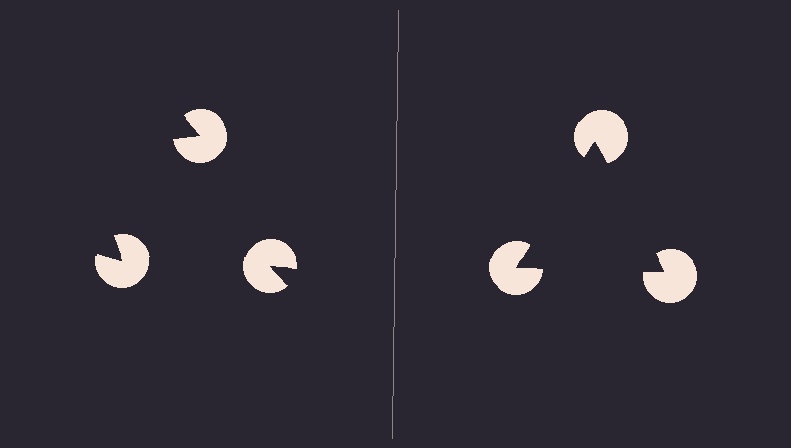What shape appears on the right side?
An illusory triangle.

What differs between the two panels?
The pac-man discs are positioned identically on both sides; only the wedge orientations differ. On the right they align to a triangle; on the left they are misaligned.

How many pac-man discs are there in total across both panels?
6 — 3 on each side.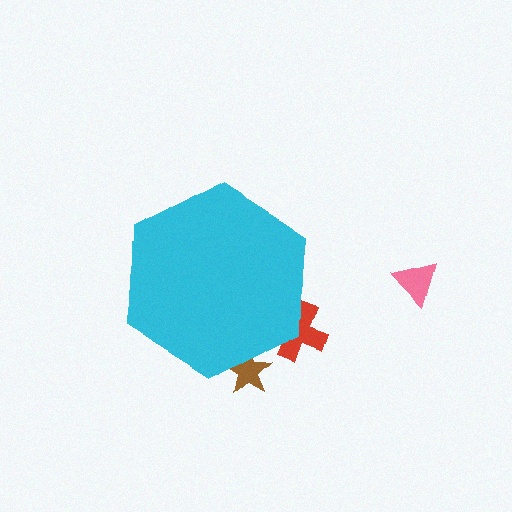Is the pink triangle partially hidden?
No, the pink triangle is fully visible.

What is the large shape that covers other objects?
A cyan hexagon.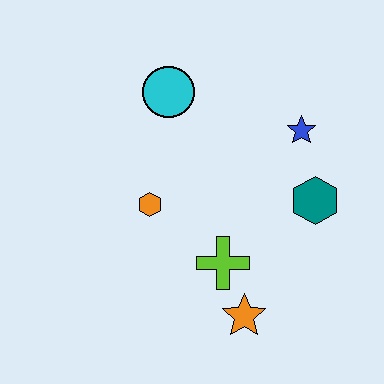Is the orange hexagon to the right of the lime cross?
No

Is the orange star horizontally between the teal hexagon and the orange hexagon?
Yes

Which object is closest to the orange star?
The lime cross is closest to the orange star.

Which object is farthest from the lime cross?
The cyan circle is farthest from the lime cross.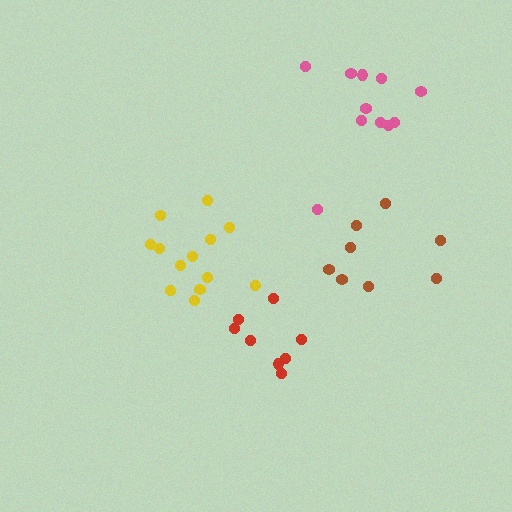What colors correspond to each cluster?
The clusters are colored: red, brown, pink, yellow.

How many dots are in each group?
Group 1: 8 dots, Group 2: 8 dots, Group 3: 11 dots, Group 4: 13 dots (40 total).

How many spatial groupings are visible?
There are 4 spatial groupings.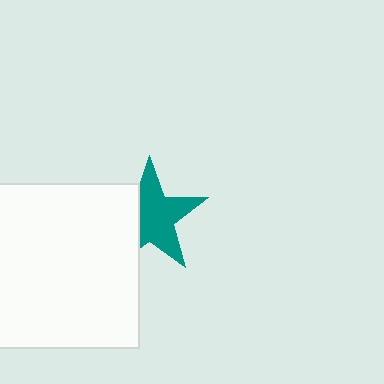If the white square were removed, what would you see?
You would see the complete teal star.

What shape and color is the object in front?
The object in front is a white square.